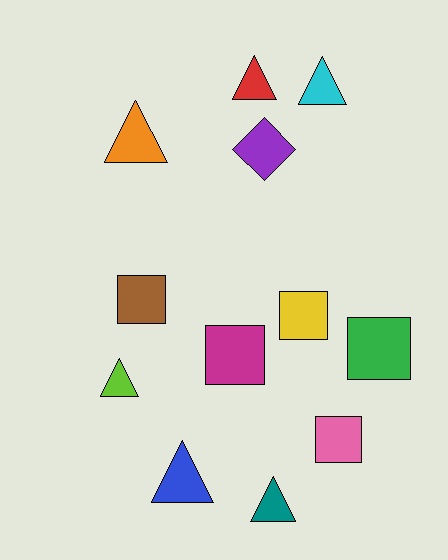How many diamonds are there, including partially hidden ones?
There is 1 diamond.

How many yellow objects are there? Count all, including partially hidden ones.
There is 1 yellow object.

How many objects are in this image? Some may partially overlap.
There are 12 objects.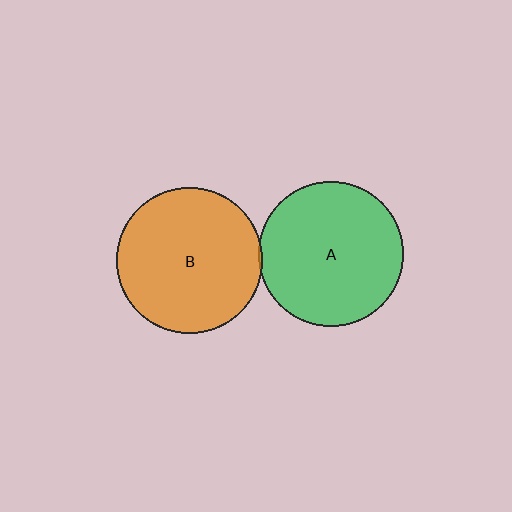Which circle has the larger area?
Circle B (orange).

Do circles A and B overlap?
Yes.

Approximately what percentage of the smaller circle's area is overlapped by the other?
Approximately 5%.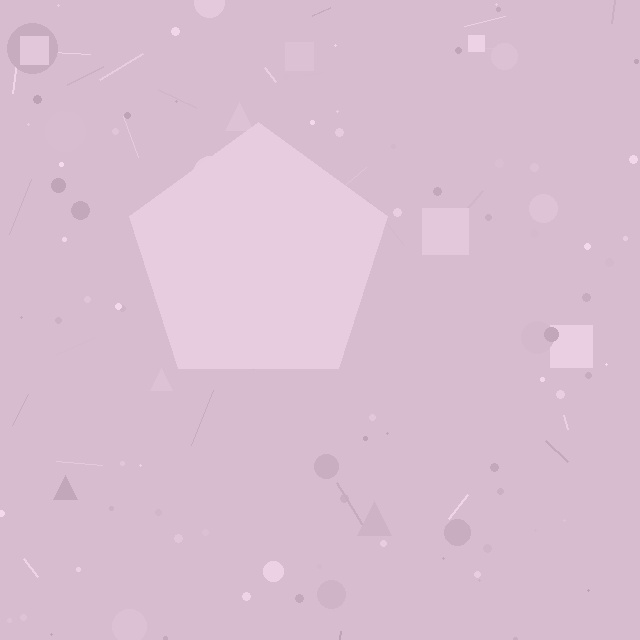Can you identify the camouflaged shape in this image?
The camouflaged shape is a pentagon.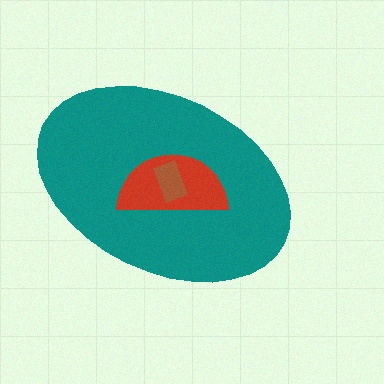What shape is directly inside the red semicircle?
The brown rectangle.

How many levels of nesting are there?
3.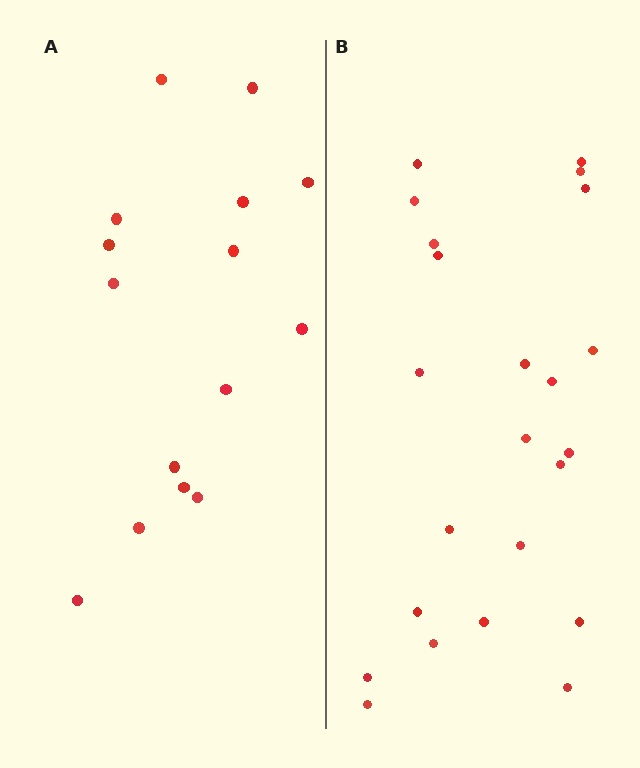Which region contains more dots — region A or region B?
Region B (the right region) has more dots.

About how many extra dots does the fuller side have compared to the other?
Region B has roughly 8 or so more dots than region A.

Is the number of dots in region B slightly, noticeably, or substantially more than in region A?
Region B has substantially more. The ratio is roughly 1.5 to 1.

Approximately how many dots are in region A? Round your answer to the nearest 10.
About 20 dots. (The exact count is 15, which rounds to 20.)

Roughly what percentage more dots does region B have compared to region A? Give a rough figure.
About 55% more.